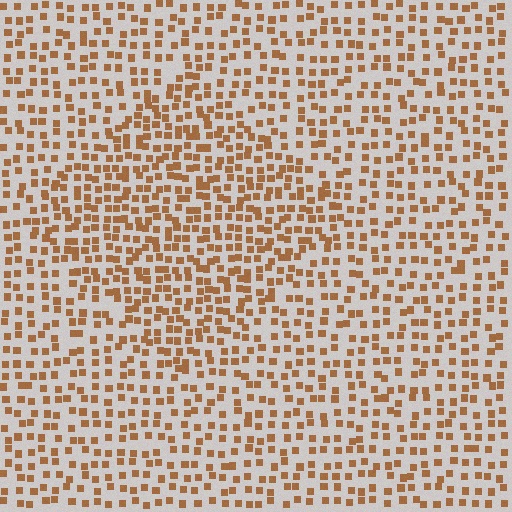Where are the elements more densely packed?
The elements are more densely packed inside the diamond boundary.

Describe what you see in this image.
The image contains small brown elements arranged at two different densities. A diamond-shaped region is visible where the elements are more densely packed than the surrounding area.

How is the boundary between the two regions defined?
The boundary is defined by a change in element density (approximately 1.6x ratio). All elements are the same color, size, and shape.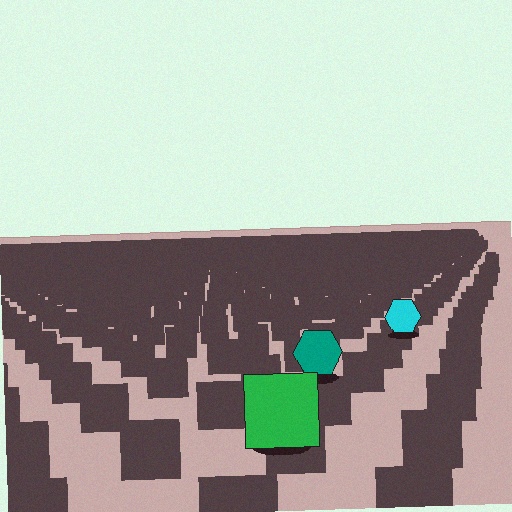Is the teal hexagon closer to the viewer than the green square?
No. The green square is closer — you can tell from the texture gradient: the ground texture is coarser near it.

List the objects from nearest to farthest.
From nearest to farthest: the green square, the teal hexagon, the cyan hexagon.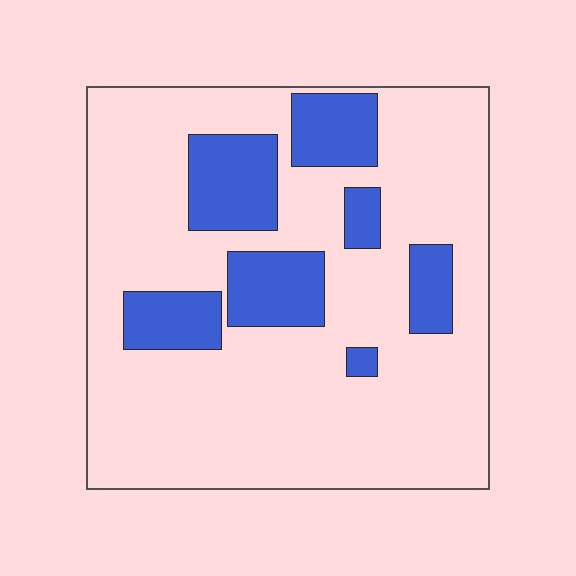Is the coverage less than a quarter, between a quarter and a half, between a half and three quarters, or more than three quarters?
Less than a quarter.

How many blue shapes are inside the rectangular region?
7.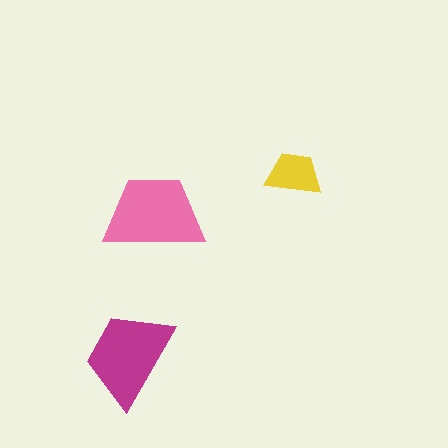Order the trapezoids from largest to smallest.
the pink one, the magenta one, the yellow one.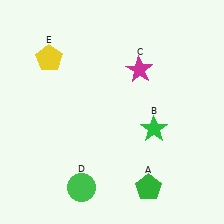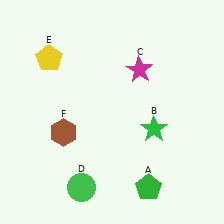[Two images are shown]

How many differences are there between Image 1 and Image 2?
There is 1 difference between the two images.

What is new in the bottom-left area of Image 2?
A brown hexagon (F) was added in the bottom-left area of Image 2.